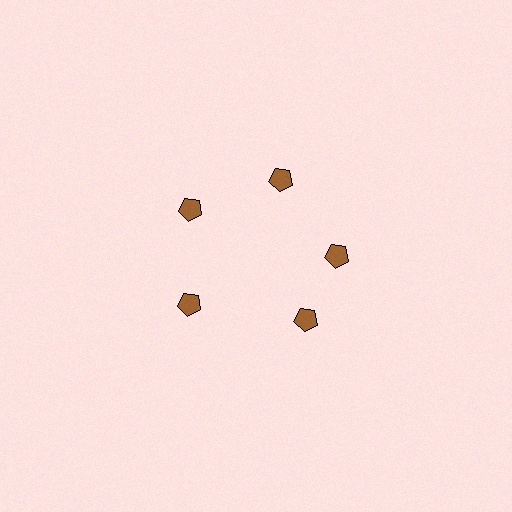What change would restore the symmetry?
The symmetry would be restored by rotating it back into even spacing with its neighbors so that all 5 pentagons sit at equal angles and equal distance from the center.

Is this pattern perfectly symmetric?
No. The 5 brown pentagons are arranged in a ring, but one element near the 5 o'clock position is rotated out of alignment along the ring, breaking the 5-fold rotational symmetry.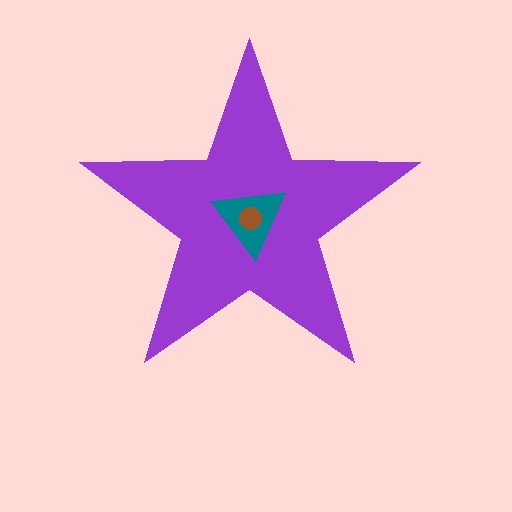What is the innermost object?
The brown circle.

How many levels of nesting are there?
3.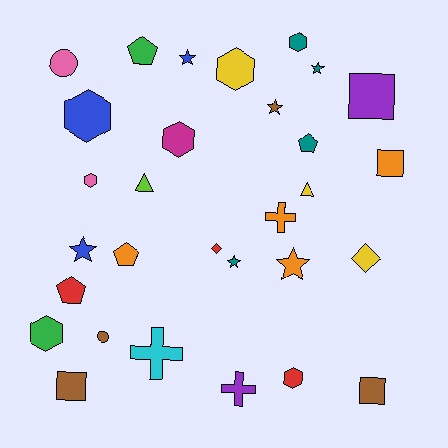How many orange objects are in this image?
There are 4 orange objects.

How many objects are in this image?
There are 30 objects.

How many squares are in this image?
There are 4 squares.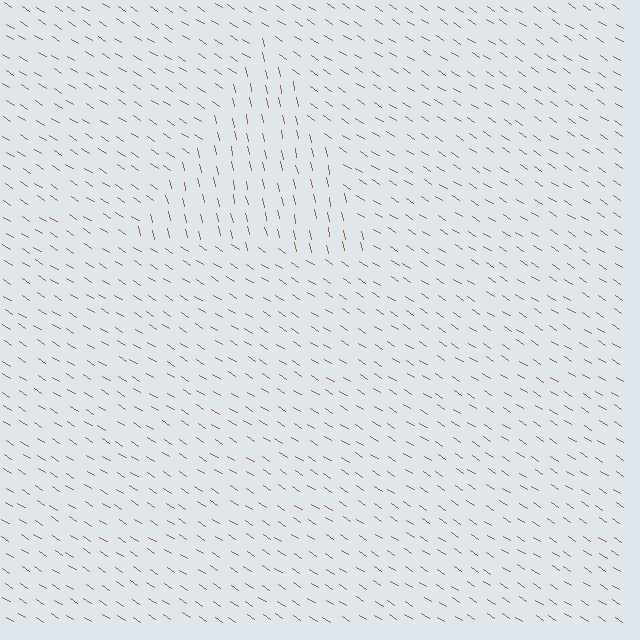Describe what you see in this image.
The image is filled with small brown line segments. A triangle region in the image has lines oriented differently from the surrounding lines, creating a visible texture boundary.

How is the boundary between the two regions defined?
The boundary is defined purely by a change in line orientation (approximately 45 degrees difference). All lines are the same color and thickness.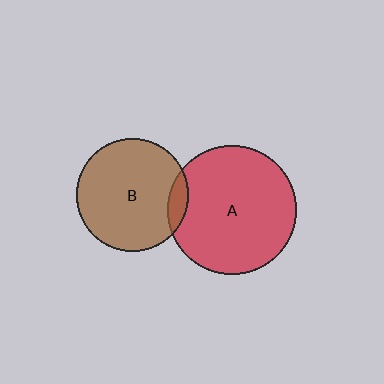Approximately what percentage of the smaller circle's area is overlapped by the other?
Approximately 10%.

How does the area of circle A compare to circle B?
Approximately 1.3 times.